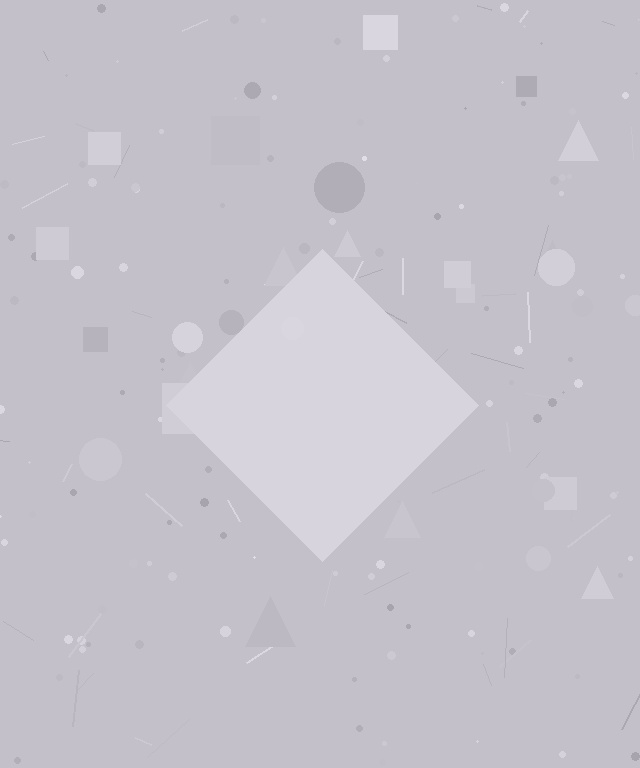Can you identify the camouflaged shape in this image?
The camouflaged shape is a diamond.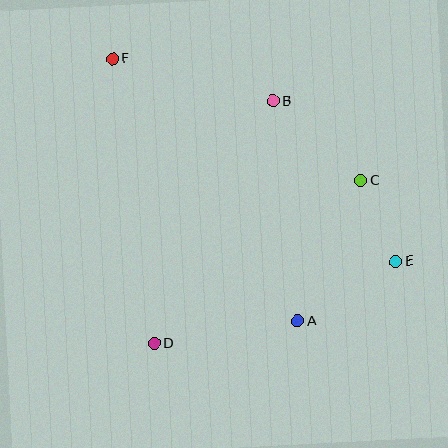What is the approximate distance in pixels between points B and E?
The distance between B and E is approximately 202 pixels.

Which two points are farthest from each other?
Points E and F are farthest from each other.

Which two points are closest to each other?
Points C and E are closest to each other.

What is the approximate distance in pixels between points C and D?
The distance between C and D is approximately 263 pixels.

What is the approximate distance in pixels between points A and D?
The distance between A and D is approximately 146 pixels.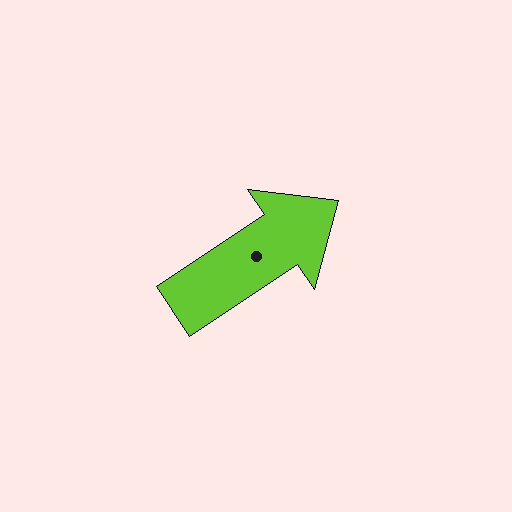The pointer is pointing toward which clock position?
Roughly 2 o'clock.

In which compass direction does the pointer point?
Northeast.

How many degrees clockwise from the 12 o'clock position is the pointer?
Approximately 56 degrees.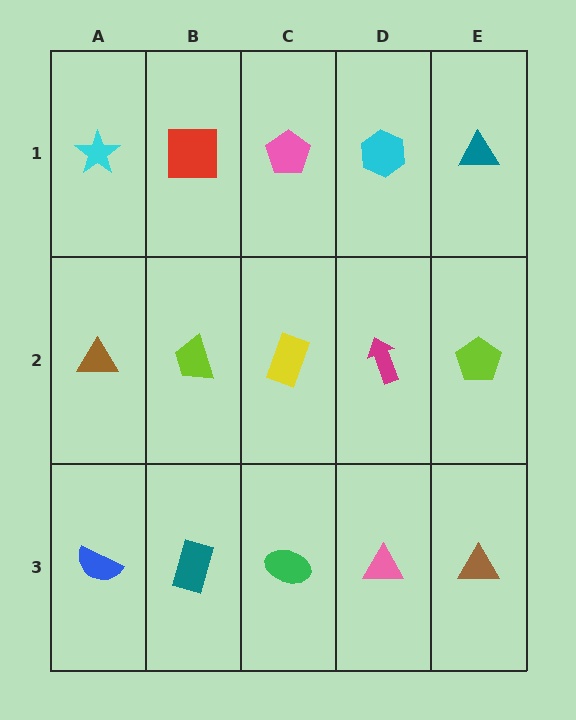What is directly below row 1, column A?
A brown triangle.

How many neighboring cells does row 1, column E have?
2.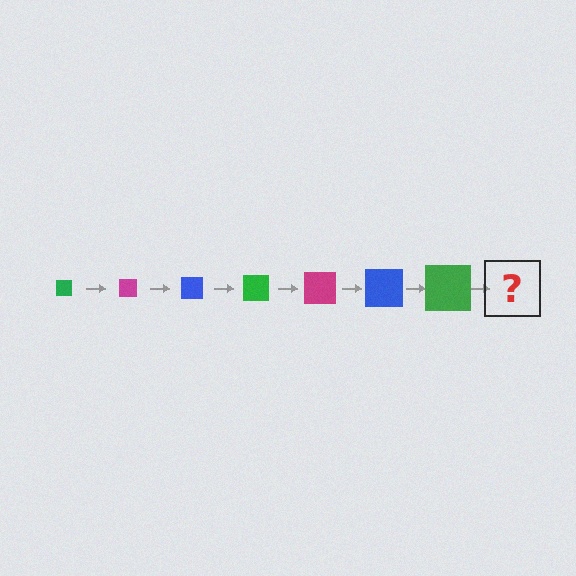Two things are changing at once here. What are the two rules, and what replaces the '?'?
The two rules are that the square grows larger each step and the color cycles through green, magenta, and blue. The '?' should be a magenta square, larger than the previous one.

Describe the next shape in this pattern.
It should be a magenta square, larger than the previous one.